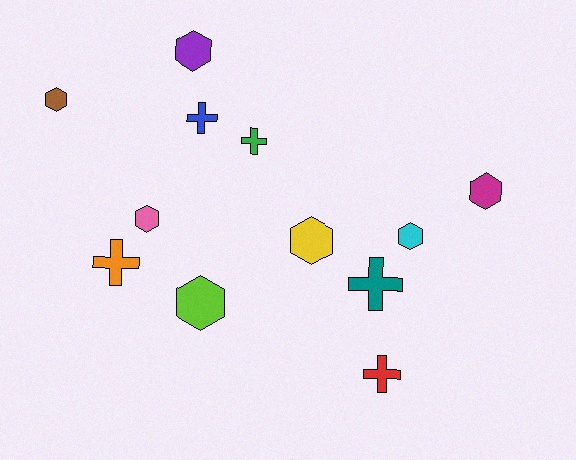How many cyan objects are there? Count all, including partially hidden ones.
There is 1 cyan object.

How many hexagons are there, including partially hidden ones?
There are 7 hexagons.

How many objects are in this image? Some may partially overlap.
There are 12 objects.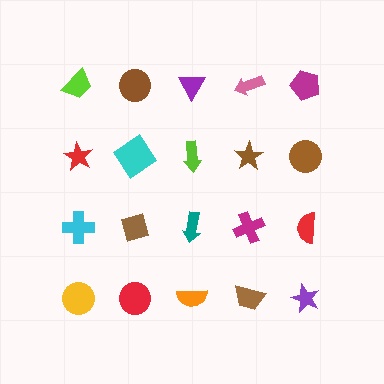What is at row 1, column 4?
A pink arrow.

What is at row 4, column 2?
A red circle.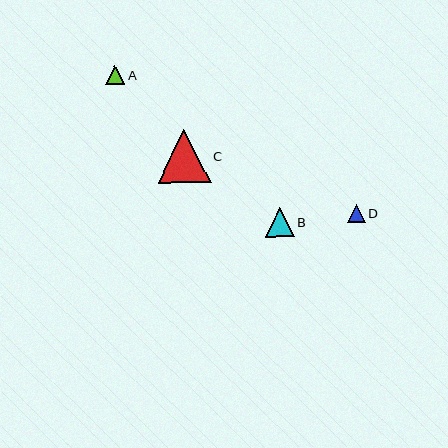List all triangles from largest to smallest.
From largest to smallest: C, B, A, D.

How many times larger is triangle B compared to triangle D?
Triangle B is approximately 1.6 times the size of triangle D.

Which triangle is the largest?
Triangle C is the largest with a size of approximately 53 pixels.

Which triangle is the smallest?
Triangle D is the smallest with a size of approximately 18 pixels.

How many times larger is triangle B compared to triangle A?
Triangle B is approximately 1.6 times the size of triangle A.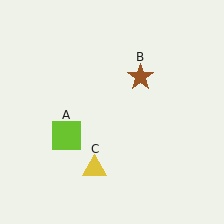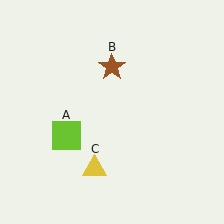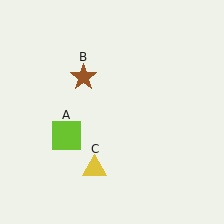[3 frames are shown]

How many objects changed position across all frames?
1 object changed position: brown star (object B).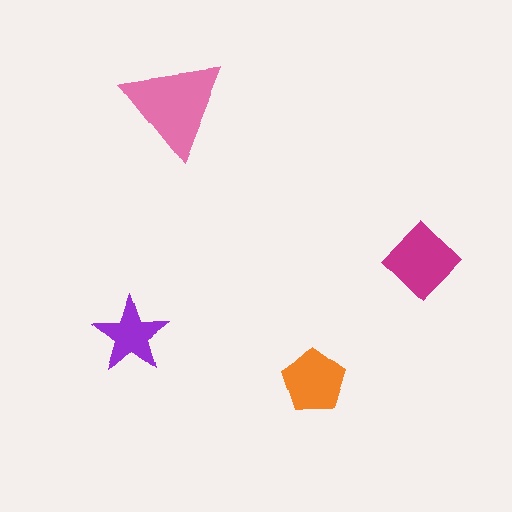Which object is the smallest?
The purple star.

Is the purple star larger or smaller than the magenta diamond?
Smaller.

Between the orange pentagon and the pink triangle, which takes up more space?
The pink triangle.